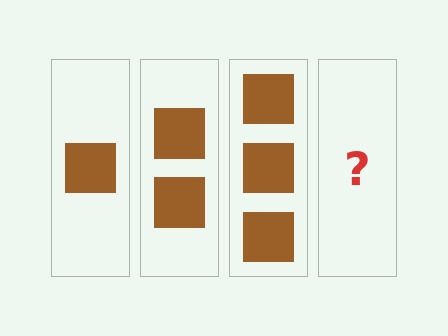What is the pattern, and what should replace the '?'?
The pattern is that each step adds one more square. The '?' should be 4 squares.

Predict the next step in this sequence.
The next step is 4 squares.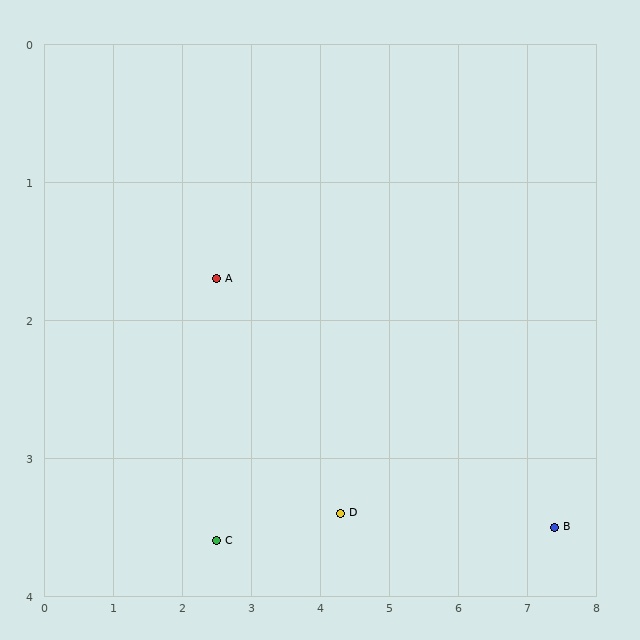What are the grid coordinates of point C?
Point C is at approximately (2.5, 3.6).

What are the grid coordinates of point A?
Point A is at approximately (2.5, 1.7).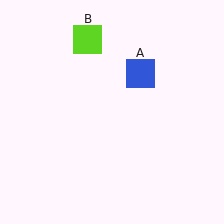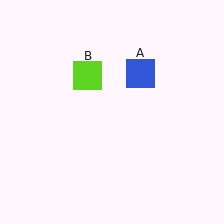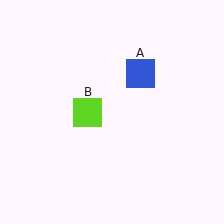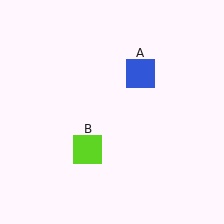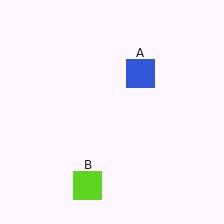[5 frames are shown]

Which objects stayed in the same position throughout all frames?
Blue square (object A) remained stationary.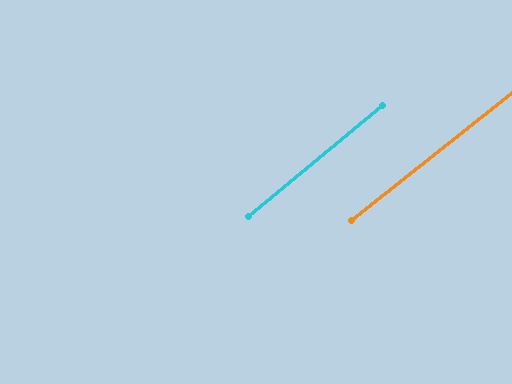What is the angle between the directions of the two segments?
Approximately 1 degree.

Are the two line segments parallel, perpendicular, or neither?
Parallel — their directions differ by only 1.1°.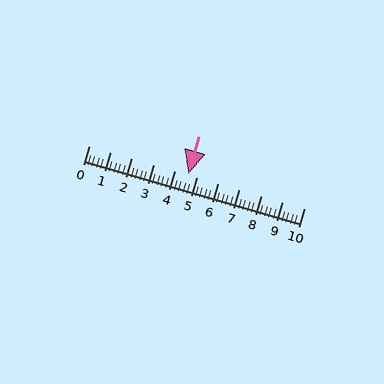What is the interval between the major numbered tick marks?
The major tick marks are spaced 1 units apart.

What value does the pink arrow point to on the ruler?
The pink arrow points to approximately 4.6.